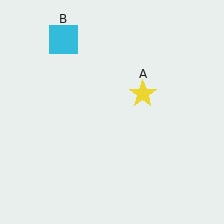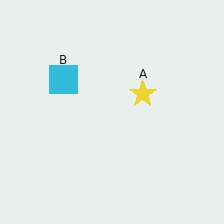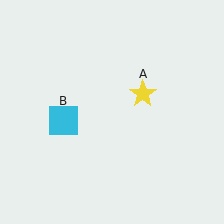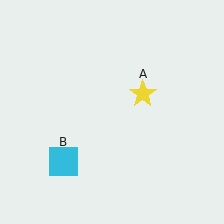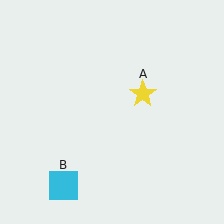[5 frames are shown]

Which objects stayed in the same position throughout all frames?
Yellow star (object A) remained stationary.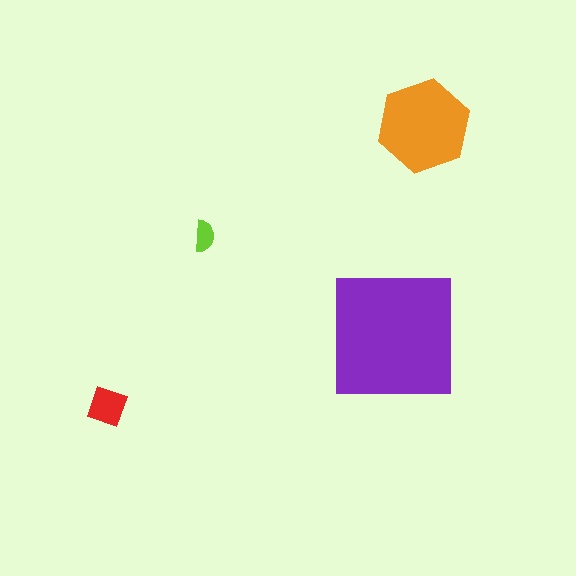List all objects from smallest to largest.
The lime semicircle, the red diamond, the orange hexagon, the purple square.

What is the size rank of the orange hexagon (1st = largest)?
2nd.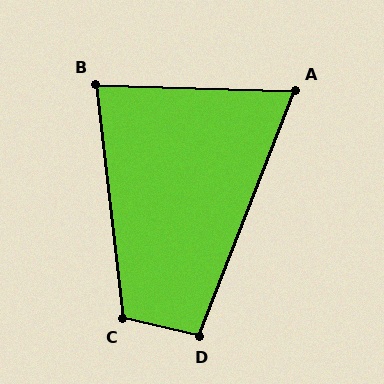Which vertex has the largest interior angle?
C, at approximately 109 degrees.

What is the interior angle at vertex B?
Approximately 82 degrees (acute).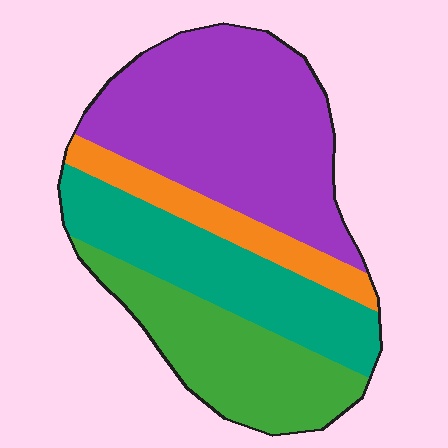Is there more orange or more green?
Green.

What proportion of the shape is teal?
Teal covers about 25% of the shape.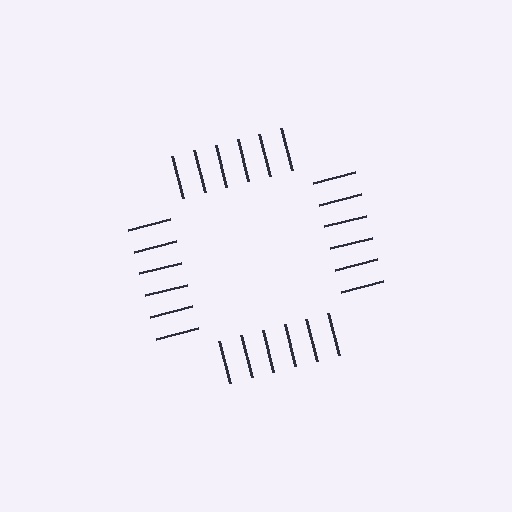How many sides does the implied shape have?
4 sides — the line-ends trace a square.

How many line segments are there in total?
24 — 6 along each of the 4 edges.